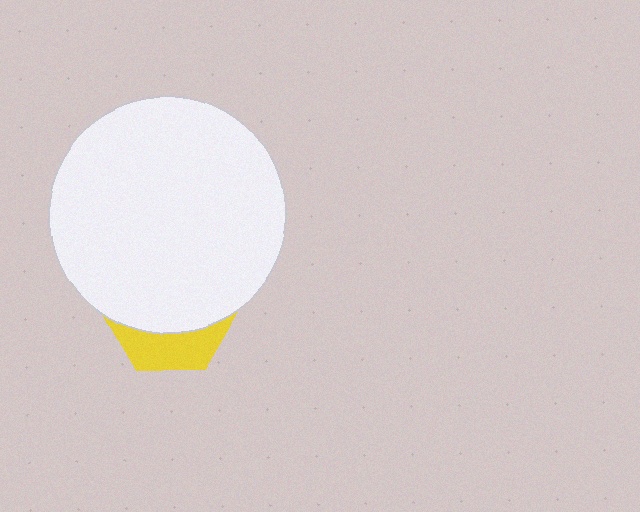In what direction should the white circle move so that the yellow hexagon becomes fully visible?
The white circle should move up. That is the shortest direction to clear the overlap and leave the yellow hexagon fully visible.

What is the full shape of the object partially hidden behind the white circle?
The partially hidden object is a yellow hexagon.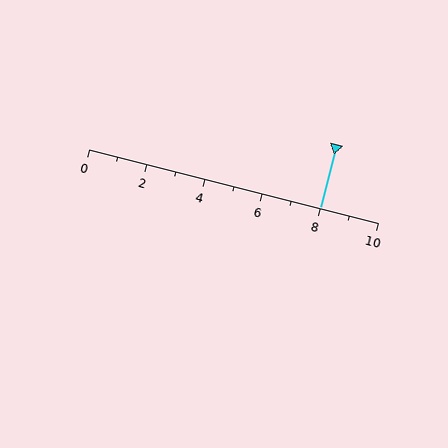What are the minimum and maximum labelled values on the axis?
The axis runs from 0 to 10.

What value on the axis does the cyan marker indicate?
The marker indicates approximately 8.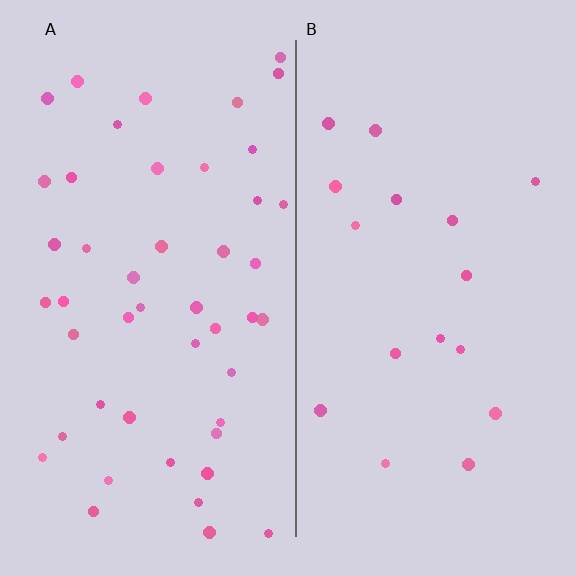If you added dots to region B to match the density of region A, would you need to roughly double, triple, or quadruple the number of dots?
Approximately triple.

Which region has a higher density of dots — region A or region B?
A (the left).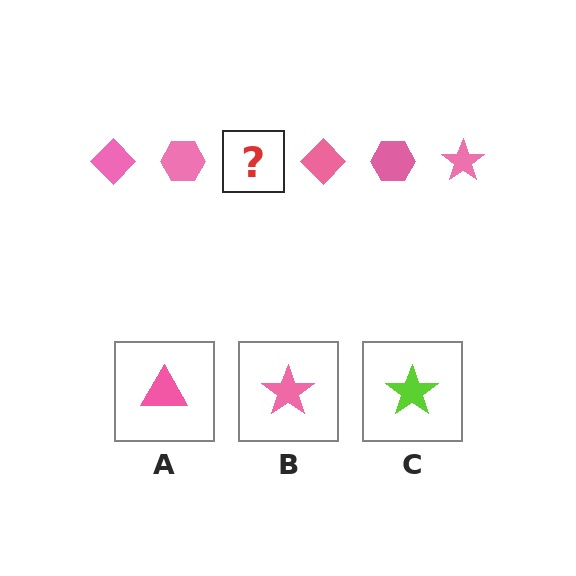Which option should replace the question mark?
Option B.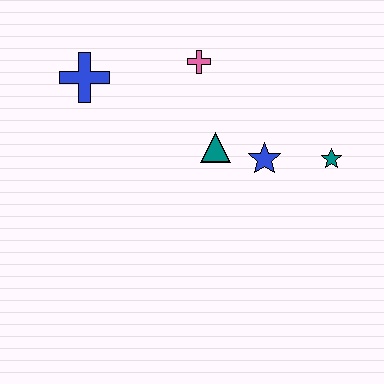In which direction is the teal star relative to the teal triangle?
The teal star is to the right of the teal triangle.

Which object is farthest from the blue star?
The blue cross is farthest from the blue star.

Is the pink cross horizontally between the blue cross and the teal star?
Yes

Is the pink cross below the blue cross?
No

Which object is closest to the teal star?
The blue star is closest to the teal star.